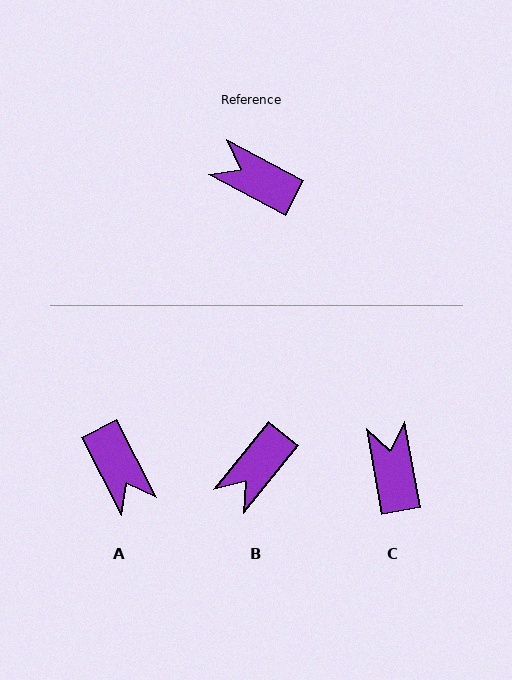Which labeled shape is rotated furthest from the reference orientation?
A, about 145 degrees away.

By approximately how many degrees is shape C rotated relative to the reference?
Approximately 52 degrees clockwise.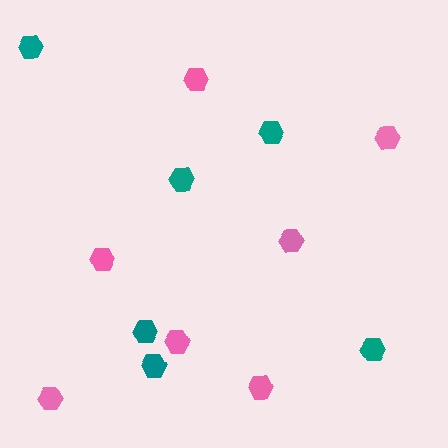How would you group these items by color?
There are 2 groups: one group of teal hexagons (6) and one group of pink hexagons (7).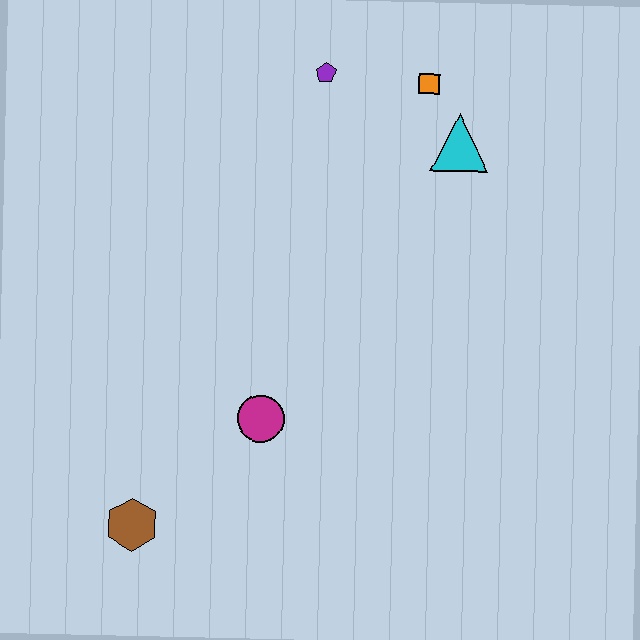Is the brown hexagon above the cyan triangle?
No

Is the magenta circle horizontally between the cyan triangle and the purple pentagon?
No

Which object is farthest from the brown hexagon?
The orange square is farthest from the brown hexagon.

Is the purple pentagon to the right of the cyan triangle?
No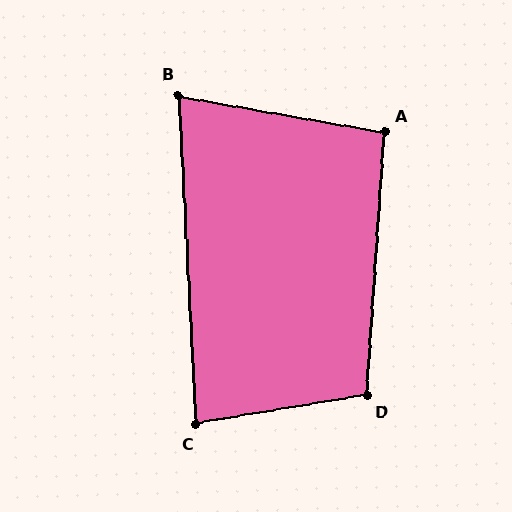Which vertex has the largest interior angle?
D, at approximately 103 degrees.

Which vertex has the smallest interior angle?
B, at approximately 77 degrees.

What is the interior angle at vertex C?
Approximately 84 degrees (acute).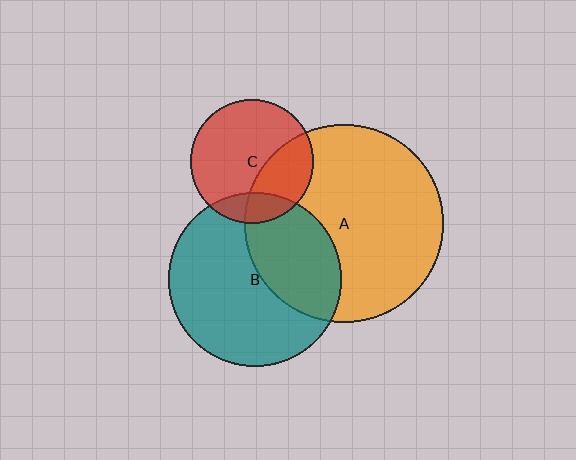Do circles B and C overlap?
Yes.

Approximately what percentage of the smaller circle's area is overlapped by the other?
Approximately 15%.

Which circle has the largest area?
Circle A (orange).